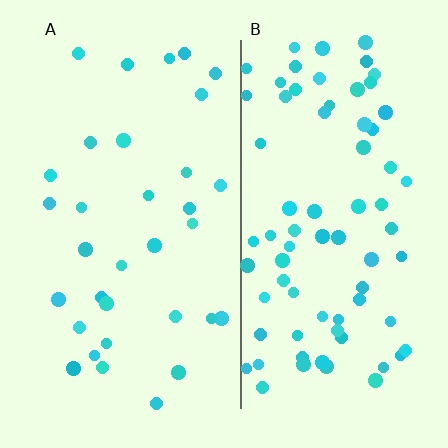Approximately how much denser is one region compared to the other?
Approximately 2.3× — region B over region A.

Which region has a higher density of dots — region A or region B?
B (the right).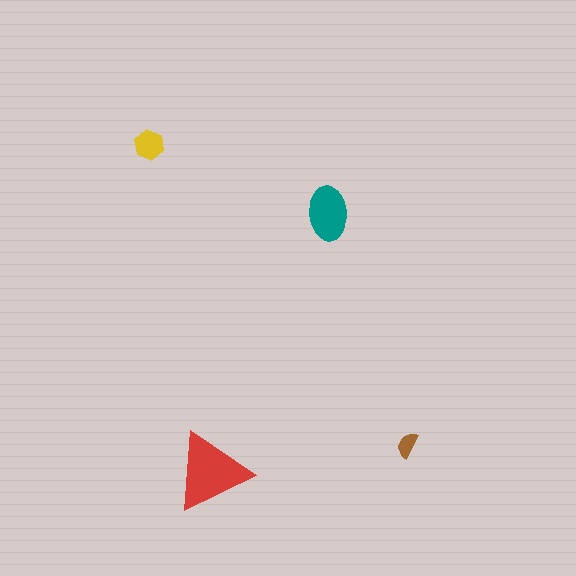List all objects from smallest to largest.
The brown semicircle, the yellow hexagon, the teal ellipse, the red triangle.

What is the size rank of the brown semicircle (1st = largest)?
4th.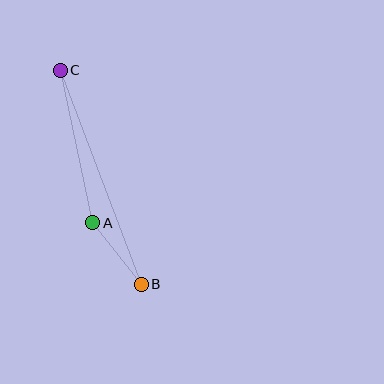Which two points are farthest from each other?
Points B and C are farthest from each other.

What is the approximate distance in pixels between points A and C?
The distance between A and C is approximately 156 pixels.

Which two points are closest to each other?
Points A and B are closest to each other.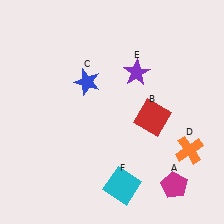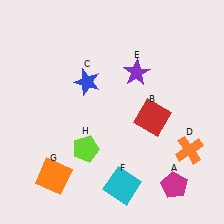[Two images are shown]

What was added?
An orange square (G), a lime pentagon (H) were added in Image 2.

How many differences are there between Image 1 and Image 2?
There are 2 differences between the two images.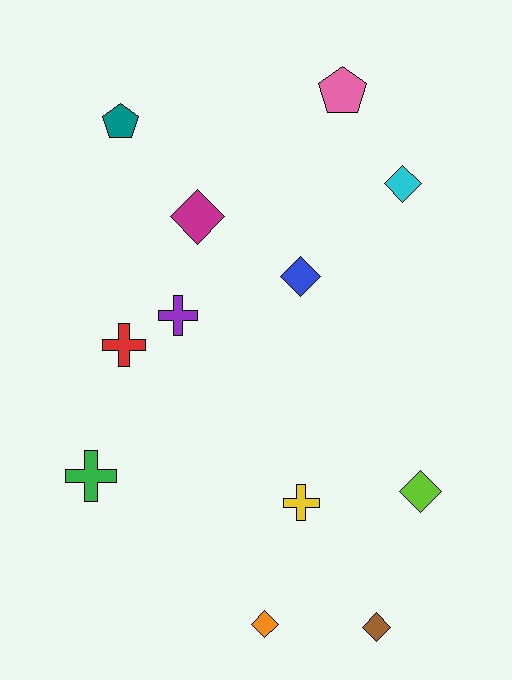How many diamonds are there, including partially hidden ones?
There are 6 diamonds.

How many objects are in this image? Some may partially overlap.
There are 12 objects.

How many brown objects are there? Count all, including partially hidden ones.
There is 1 brown object.